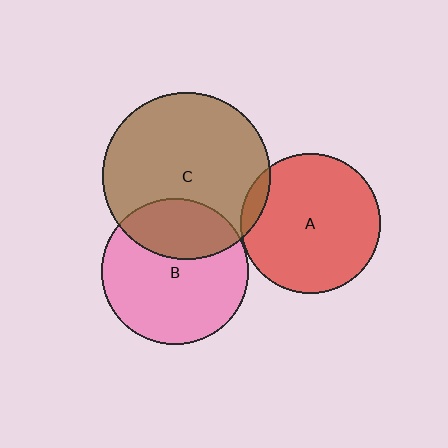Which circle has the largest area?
Circle C (brown).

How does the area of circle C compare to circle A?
Approximately 1.4 times.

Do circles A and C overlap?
Yes.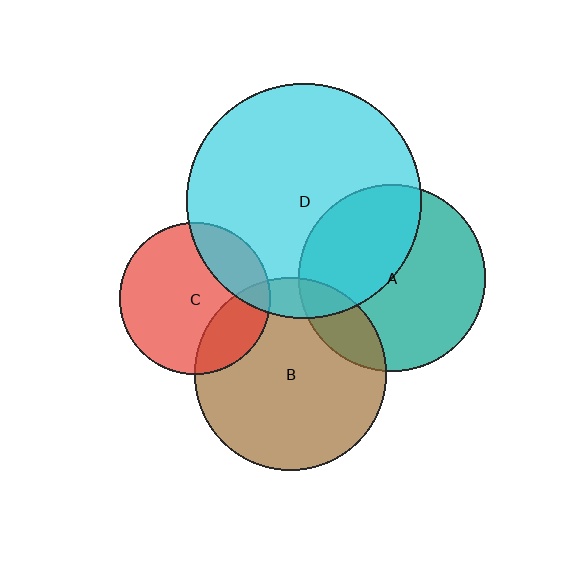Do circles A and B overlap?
Yes.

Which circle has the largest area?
Circle D (cyan).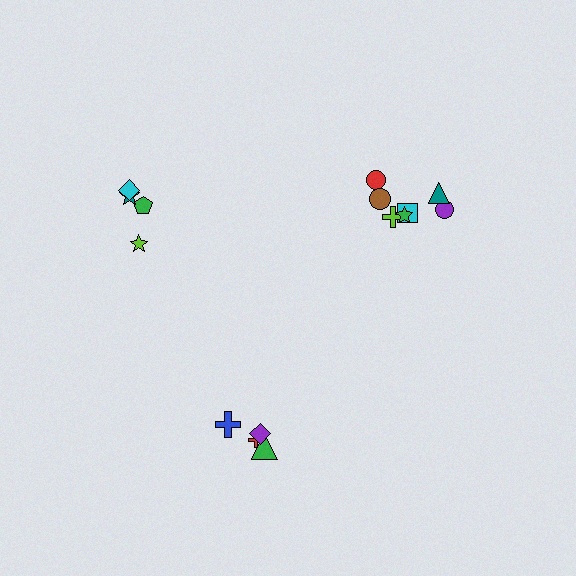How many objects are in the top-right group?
There are 7 objects.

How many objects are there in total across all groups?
There are 15 objects.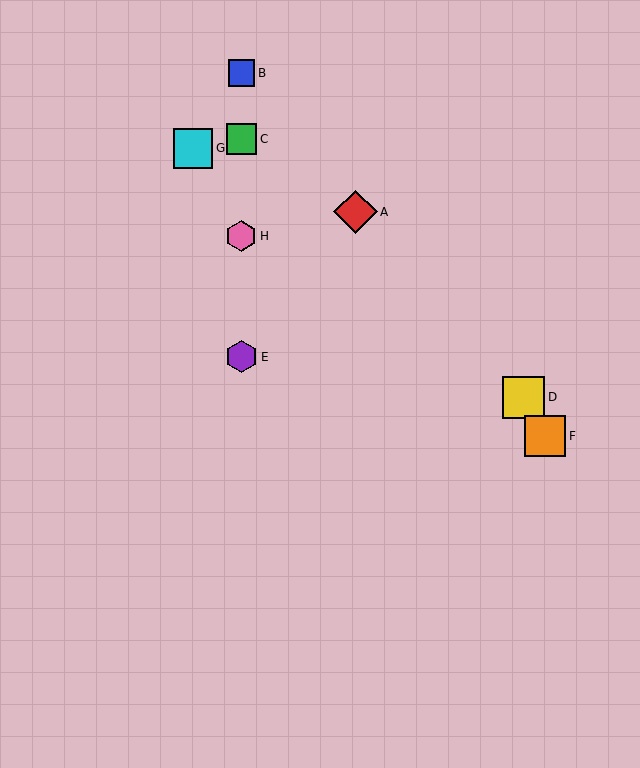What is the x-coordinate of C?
Object C is at x≈241.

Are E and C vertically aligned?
Yes, both are at x≈241.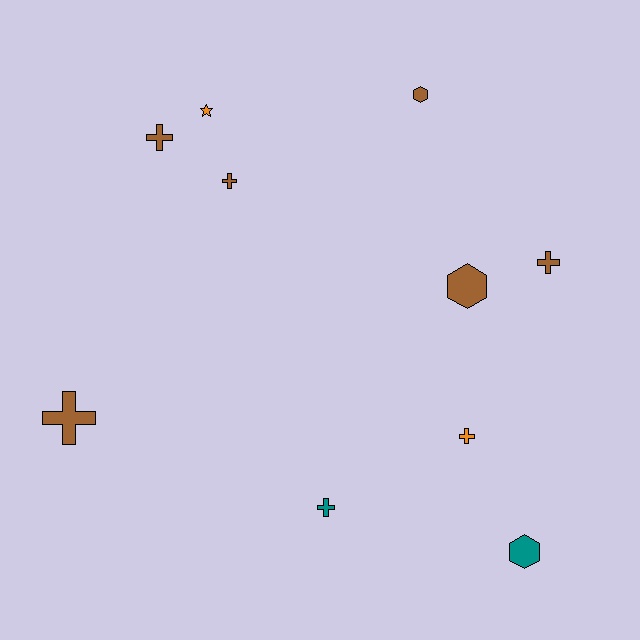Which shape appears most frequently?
Cross, with 6 objects.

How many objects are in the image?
There are 10 objects.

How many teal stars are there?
There are no teal stars.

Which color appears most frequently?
Brown, with 6 objects.